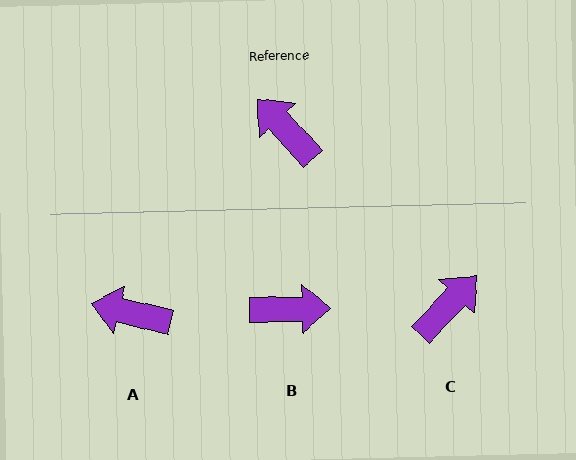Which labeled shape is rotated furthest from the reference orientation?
B, about 132 degrees away.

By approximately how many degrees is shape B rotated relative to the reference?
Approximately 132 degrees clockwise.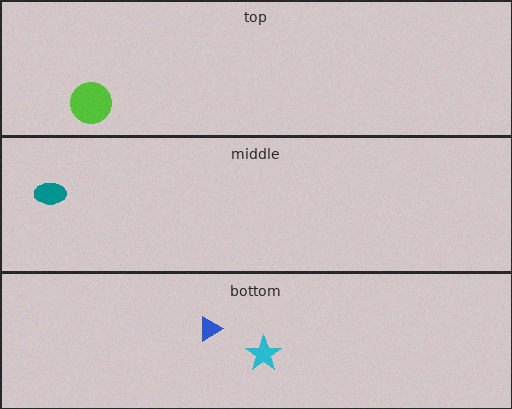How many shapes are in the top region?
1.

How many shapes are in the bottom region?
2.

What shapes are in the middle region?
The teal ellipse.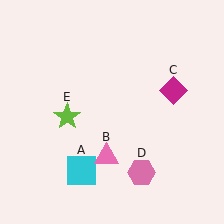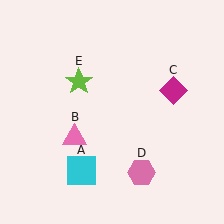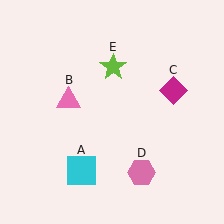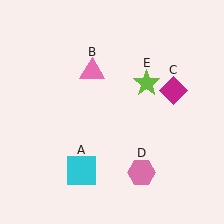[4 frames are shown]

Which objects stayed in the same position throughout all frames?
Cyan square (object A) and magenta diamond (object C) and pink hexagon (object D) remained stationary.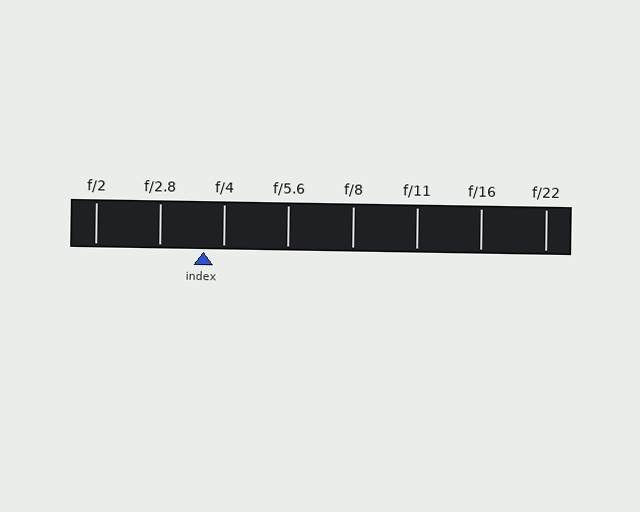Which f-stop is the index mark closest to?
The index mark is closest to f/4.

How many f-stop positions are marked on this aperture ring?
There are 8 f-stop positions marked.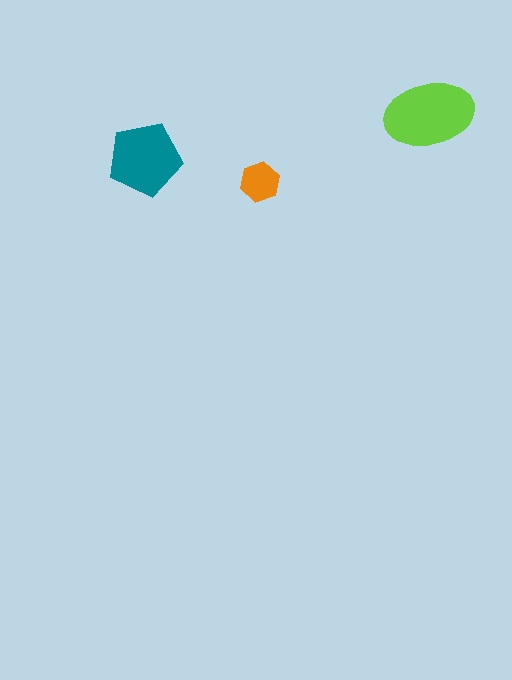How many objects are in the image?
There are 3 objects in the image.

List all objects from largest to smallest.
The lime ellipse, the teal pentagon, the orange hexagon.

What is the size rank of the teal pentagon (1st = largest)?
2nd.